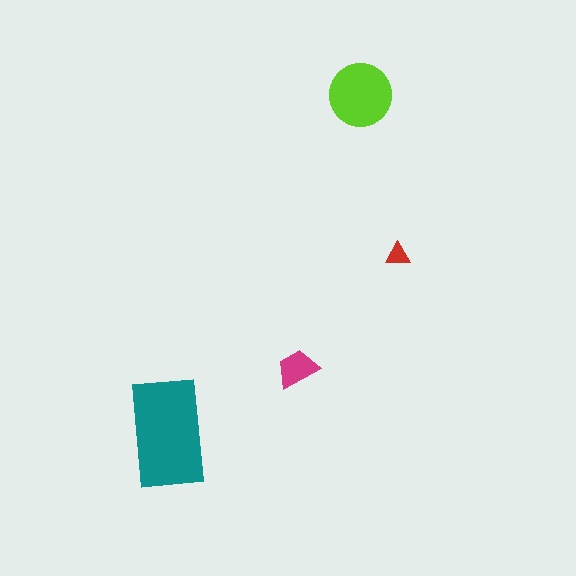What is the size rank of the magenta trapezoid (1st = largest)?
3rd.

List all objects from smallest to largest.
The red triangle, the magenta trapezoid, the lime circle, the teal rectangle.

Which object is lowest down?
The teal rectangle is bottommost.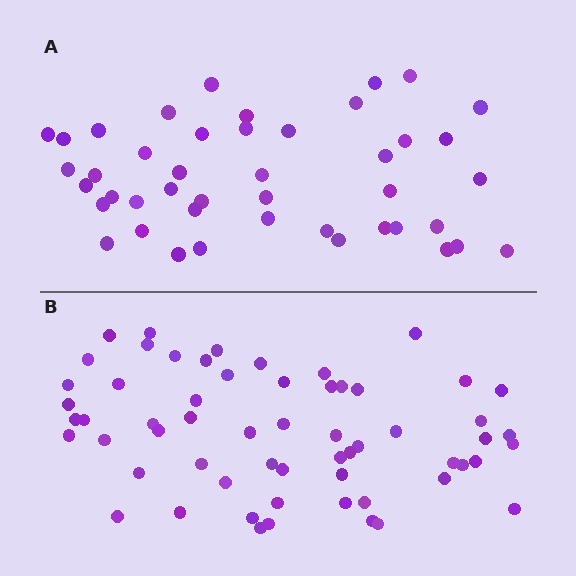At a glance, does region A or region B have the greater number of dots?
Region B (the bottom region) has more dots.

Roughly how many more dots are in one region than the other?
Region B has approximately 15 more dots than region A.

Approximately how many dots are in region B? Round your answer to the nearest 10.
About 60 dots.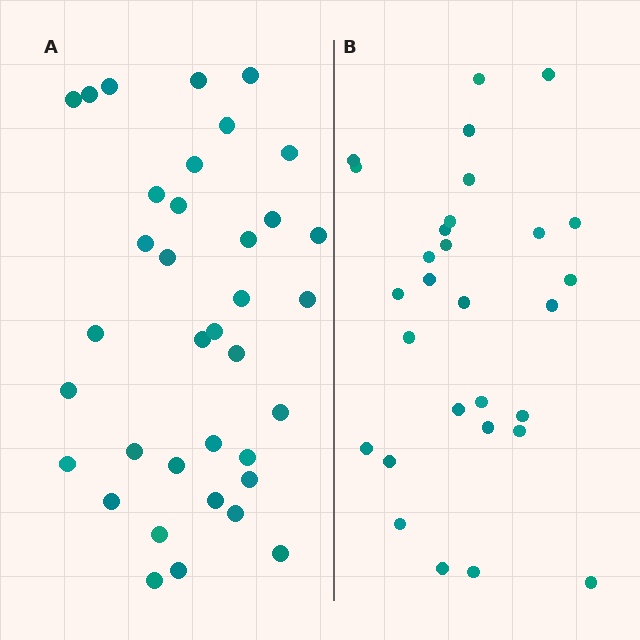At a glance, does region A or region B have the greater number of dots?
Region A (the left region) has more dots.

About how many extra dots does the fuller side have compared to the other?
Region A has roughly 8 or so more dots than region B.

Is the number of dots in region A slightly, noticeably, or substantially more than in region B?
Region A has only slightly more — the two regions are fairly close. The ratio is roughly 1.2 to 1.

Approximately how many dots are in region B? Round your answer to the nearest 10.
About 30 dots. (The exact count is 29, which rounds to 30.)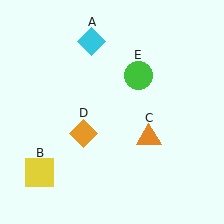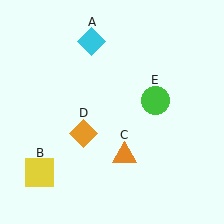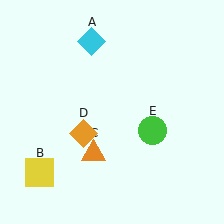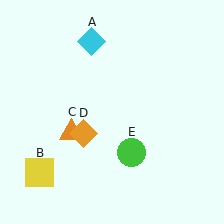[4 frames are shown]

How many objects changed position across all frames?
2 objects changed position: orange triangle (object C), green circle (object E).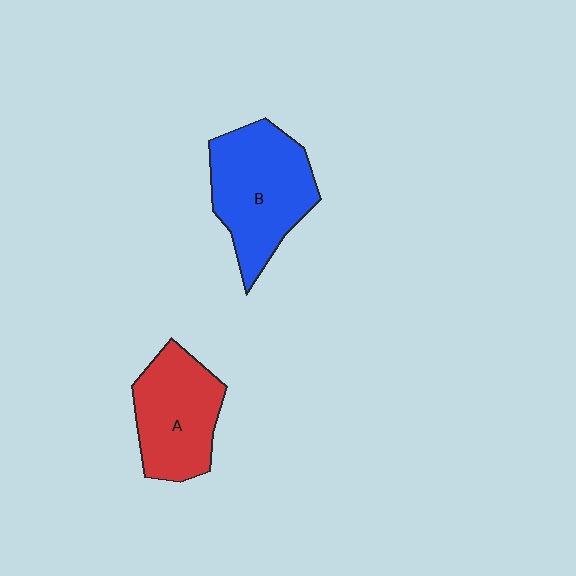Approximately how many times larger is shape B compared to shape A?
Approximately 1.2 times.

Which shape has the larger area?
Shape B (blue).